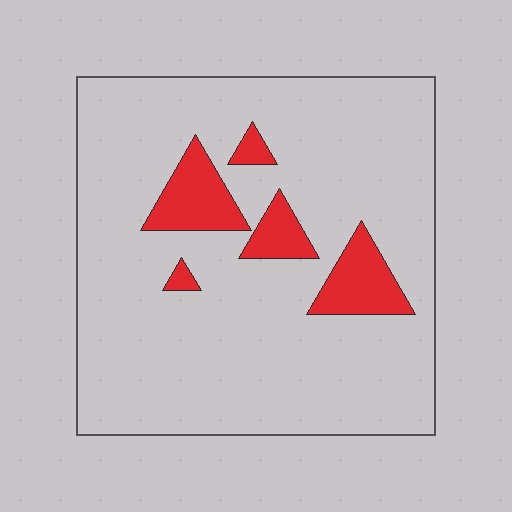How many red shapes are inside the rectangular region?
5.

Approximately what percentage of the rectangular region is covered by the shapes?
Approximately 10%.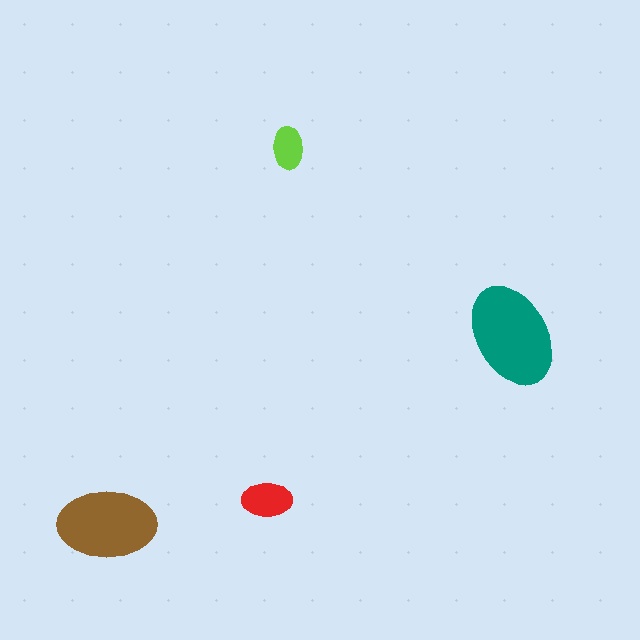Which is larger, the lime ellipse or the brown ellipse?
The brown one.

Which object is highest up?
The lime ellipse is topmost.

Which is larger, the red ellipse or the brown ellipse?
The brown one.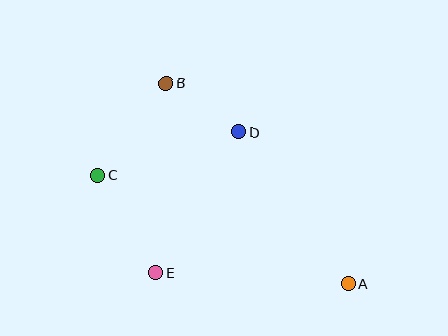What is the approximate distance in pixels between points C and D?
The distance between C and D is approximately 147 pixels.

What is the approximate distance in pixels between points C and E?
The distance between C and E is approximately 114 pixels.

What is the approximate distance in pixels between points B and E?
The distance between B and E is approximately 189 pixels.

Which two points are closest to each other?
Points B and D are closest to each other.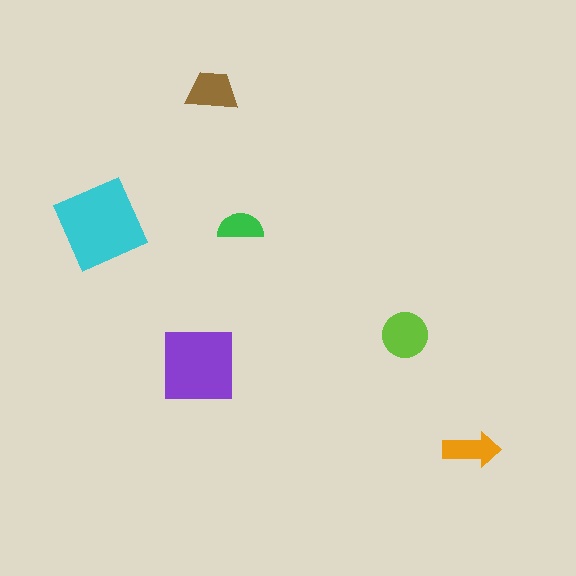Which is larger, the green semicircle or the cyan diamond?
The cyan diamond.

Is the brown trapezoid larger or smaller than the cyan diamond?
Smaller.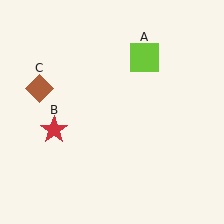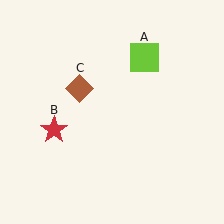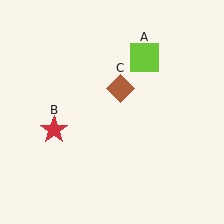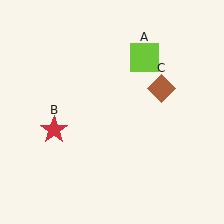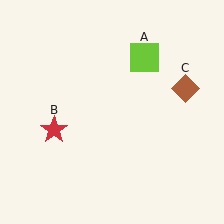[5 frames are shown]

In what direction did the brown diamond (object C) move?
The brown diamond (object C) moved right.